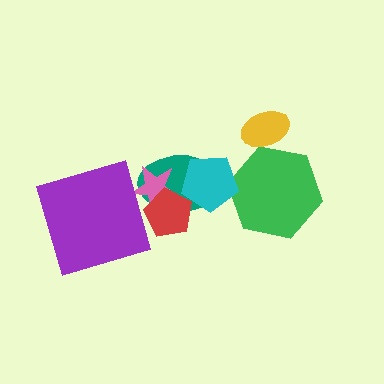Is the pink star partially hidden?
Yes, it is partially covered by another shape.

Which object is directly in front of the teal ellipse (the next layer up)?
The pink star is directly in front of the teal ellipse.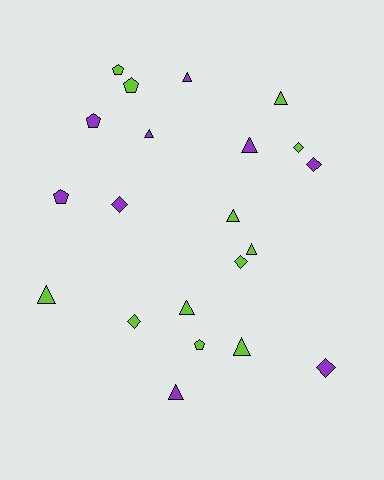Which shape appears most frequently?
Triangle, with 10 objects.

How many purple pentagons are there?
There are 2 purple pentagons.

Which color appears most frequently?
Lime, with 12 objects.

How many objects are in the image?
There are 21 objects.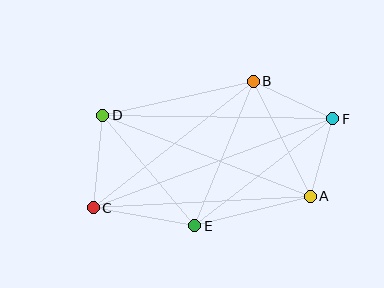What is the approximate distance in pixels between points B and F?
The distance between B and F is approximately 88 pixels.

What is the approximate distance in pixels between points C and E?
The distance between C and E is approximately 103 pixels.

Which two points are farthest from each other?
Points C and F are farthest from each other.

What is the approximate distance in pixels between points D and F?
The distance between D and F is approximately 230 pixels.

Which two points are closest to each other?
Points A and F are closest to each other.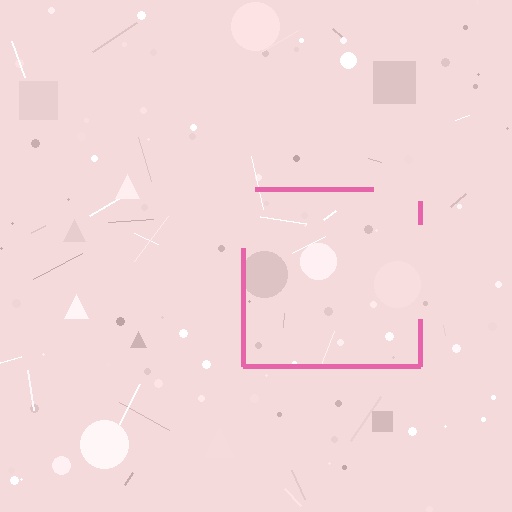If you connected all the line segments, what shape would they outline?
They would outline a square.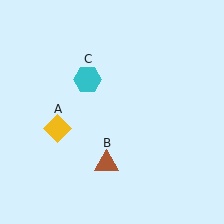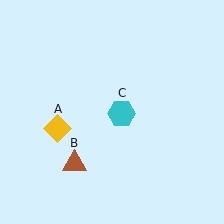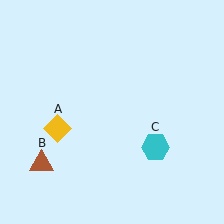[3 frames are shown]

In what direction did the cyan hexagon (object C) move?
The cyan hexagon (object C) moved down and to the right.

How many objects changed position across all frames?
2 objects changed position: brown triangle (object B), cyan hexagon (object C).